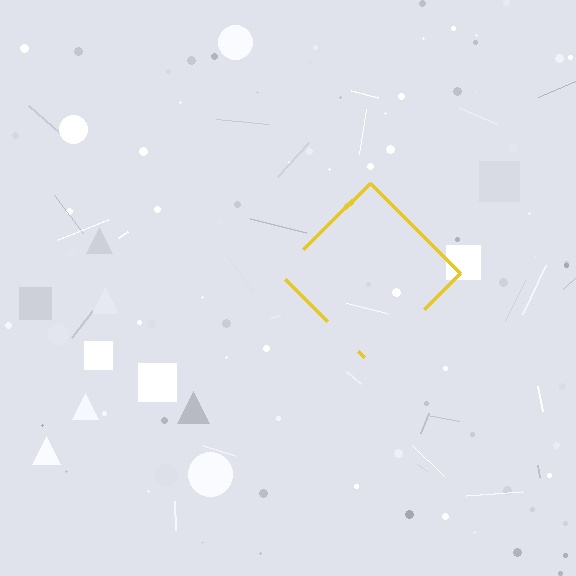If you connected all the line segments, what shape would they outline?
They would outline a diamond.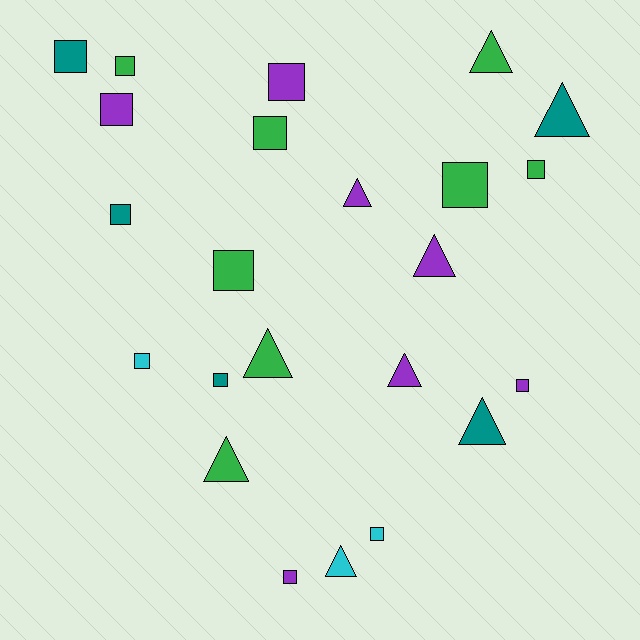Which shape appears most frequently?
Square, with 14 objects.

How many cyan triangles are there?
There is 1 cyan triangle.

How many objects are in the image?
There are 23 objects.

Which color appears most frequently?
Green, with 8 objects.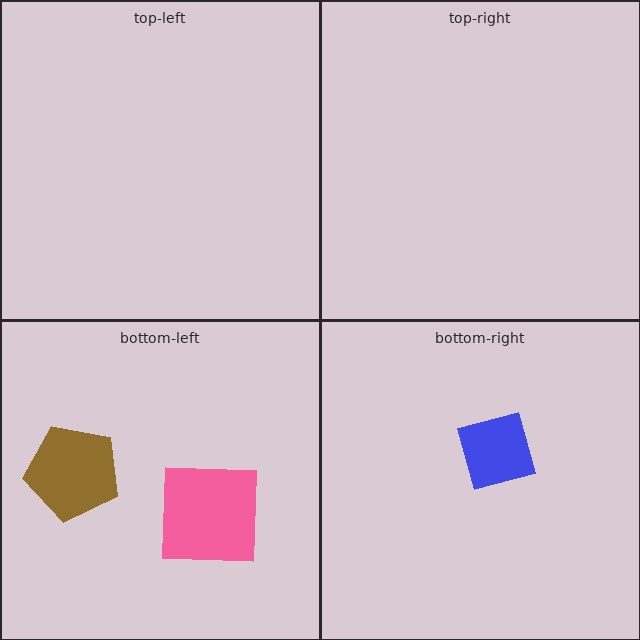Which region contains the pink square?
The bottom-left region.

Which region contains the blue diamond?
The bottom-right region.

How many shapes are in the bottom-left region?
2.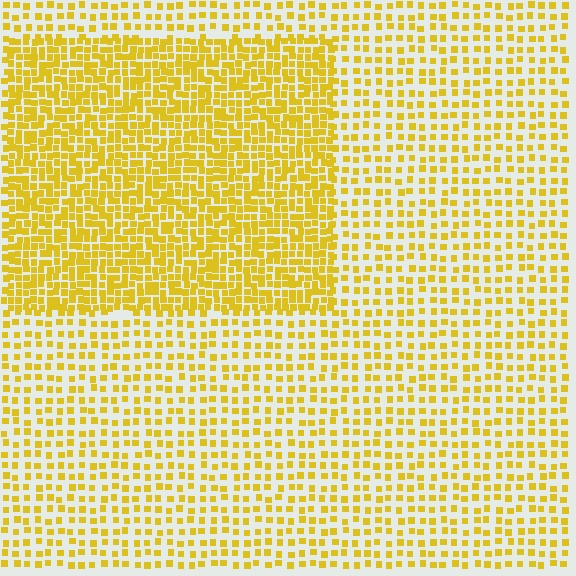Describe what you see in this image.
The image contains small yellow elements arranged at two different densities. A rectangle-shaped region is visible where the elements are more densely packed than the surrounding area.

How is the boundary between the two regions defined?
The boundary is defined by a change in element density (approximately 2.1x ratio). All elements are the same color, size, and shape.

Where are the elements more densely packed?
The elements are more densely packed inside the rectangle boundary.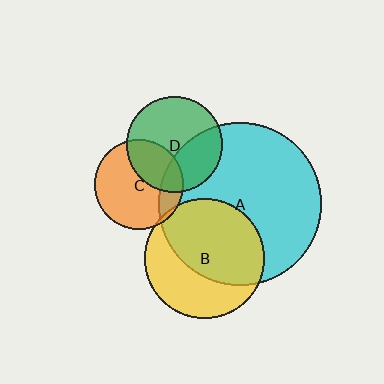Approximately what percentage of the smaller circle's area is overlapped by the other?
Approximately 5%.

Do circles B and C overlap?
Yes.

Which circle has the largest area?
Circle A (cyan).